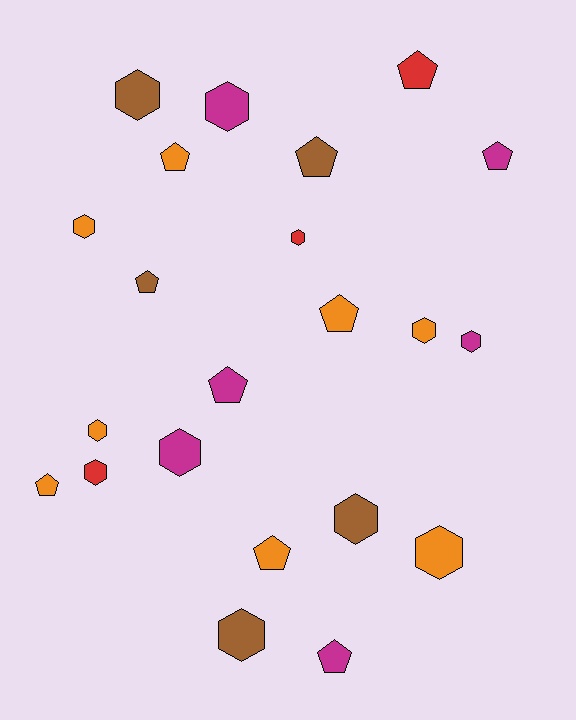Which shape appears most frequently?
Hexagon, with 12 objects.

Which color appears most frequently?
Orange, with 8 objects.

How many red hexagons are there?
There are 2 red hexagons.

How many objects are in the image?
There are 22 objects.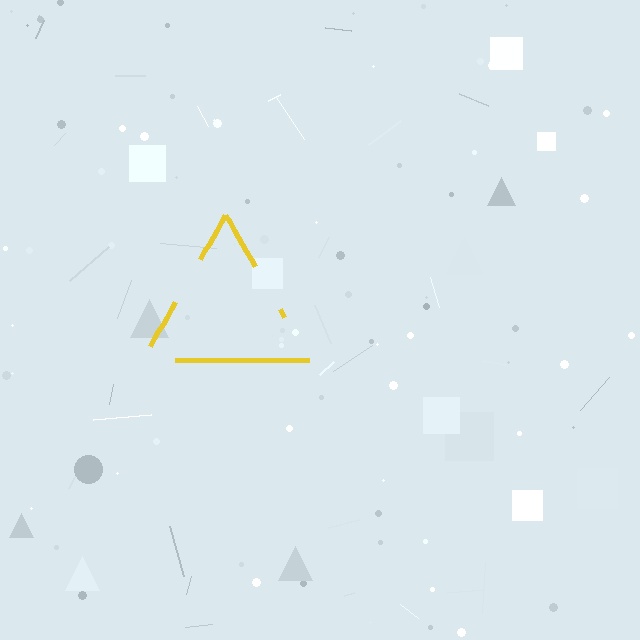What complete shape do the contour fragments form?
The contour fragments form a triangle.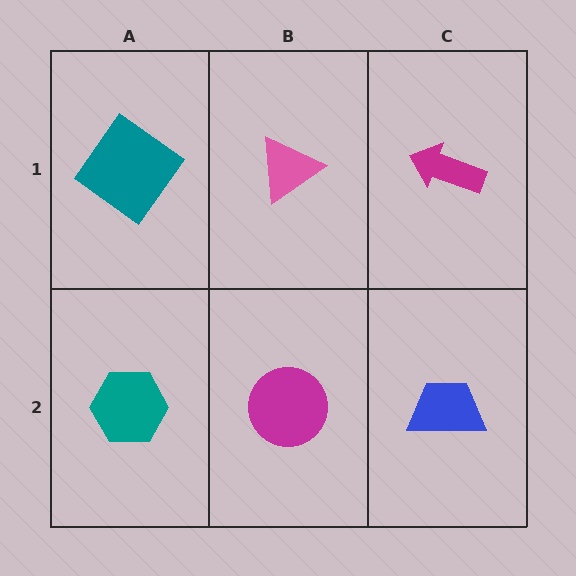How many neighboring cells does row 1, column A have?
2.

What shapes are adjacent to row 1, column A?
A teal hexagon (row 2, column A), a pink triangle (row 1, column B).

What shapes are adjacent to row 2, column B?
A pink triangle (row 1, column B), a teal hexagon (row 2, column A), a blue trapezoid (row 2, column C).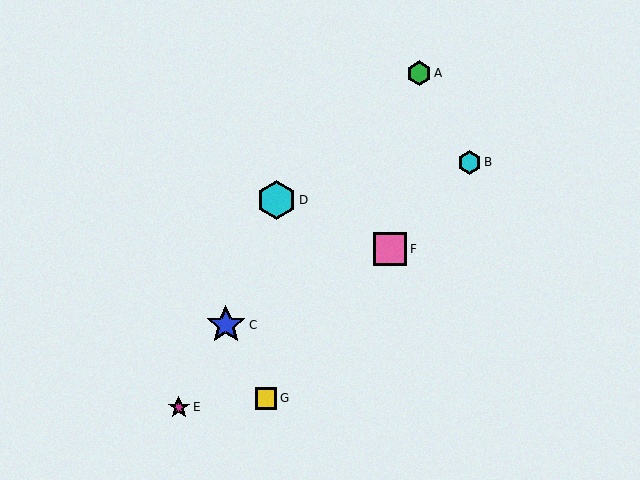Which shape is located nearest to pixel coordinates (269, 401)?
The yellow square (labeled G) at (266, 398) is nearest to that location.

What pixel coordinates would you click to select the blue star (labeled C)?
Click at (226, 325) to select the blue star C.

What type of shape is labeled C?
Shape C is a blue star.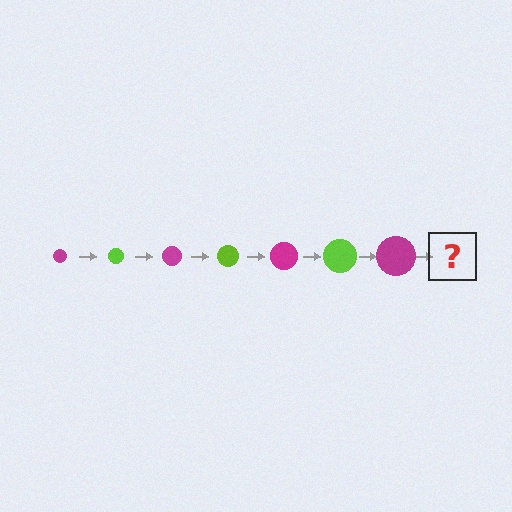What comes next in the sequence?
The next element should be a lime circle, larger than the previous one.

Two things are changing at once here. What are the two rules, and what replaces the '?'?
The two rules are that the circle grows larger each step and the color cycles through magenta and lime. The '?' should be a lime circle, larger than the previous one.